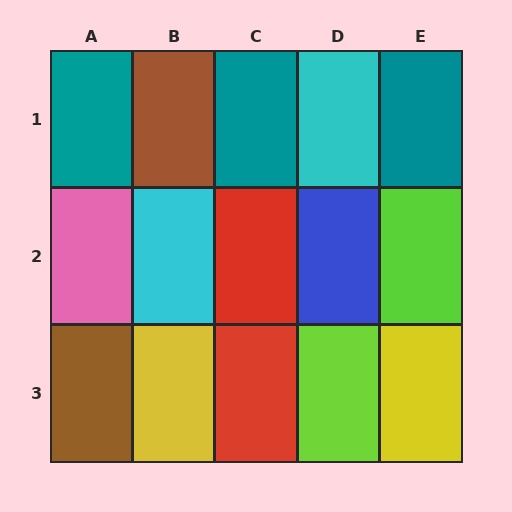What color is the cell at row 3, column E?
Yellow.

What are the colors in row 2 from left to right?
Pink, cyan, red, blue, lime.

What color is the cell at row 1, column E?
Teal.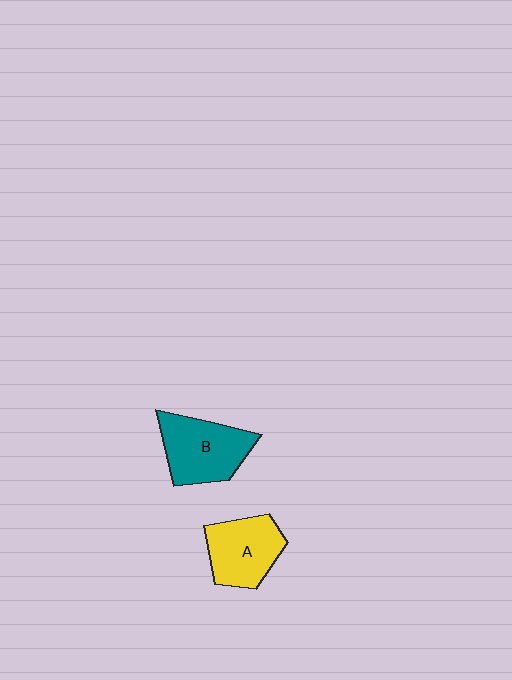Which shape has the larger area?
Shape B (teal).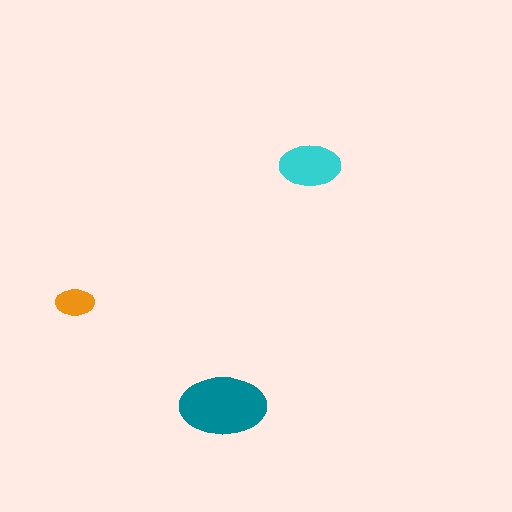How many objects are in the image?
There are 3 objects in the image.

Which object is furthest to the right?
The cyan ellipse is rightmost.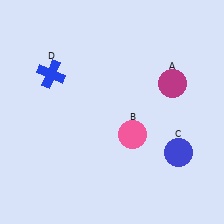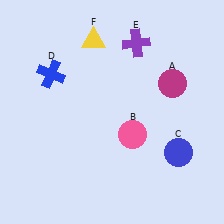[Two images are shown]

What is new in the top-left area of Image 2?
A yellow triangle (F) was added in the top-left area of Image 2.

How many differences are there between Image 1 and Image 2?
There are 2 differences between the two images.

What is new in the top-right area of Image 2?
A purple cross (E) was added in the top-right area of Image 2.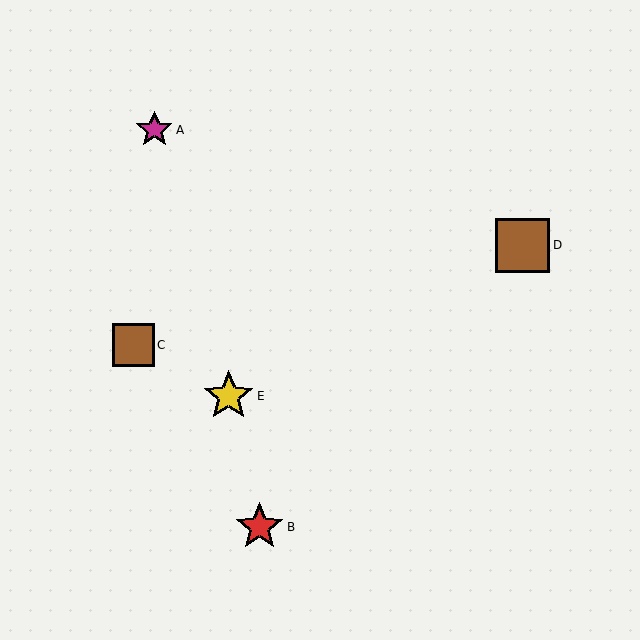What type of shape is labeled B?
Shape B is a red star.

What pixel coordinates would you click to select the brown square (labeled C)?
Click at (133, 345) to select the brown square C.